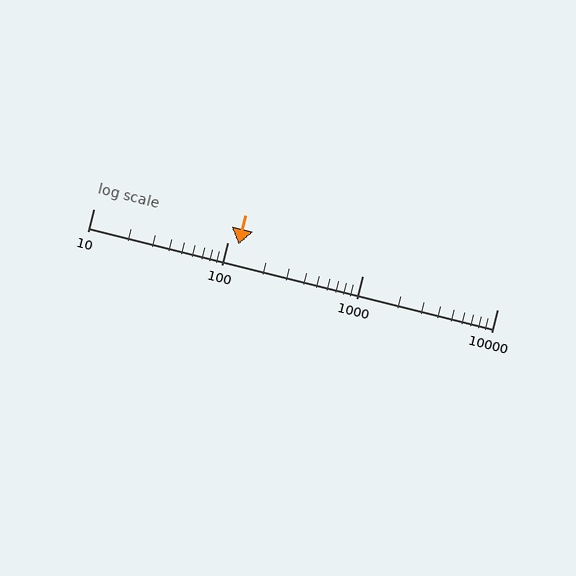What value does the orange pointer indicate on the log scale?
The pointer indicates approximately 120.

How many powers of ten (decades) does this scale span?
The scale spans 3 decades, from 10 to 10000.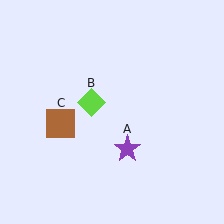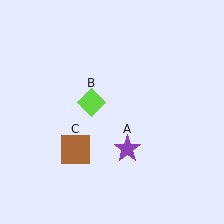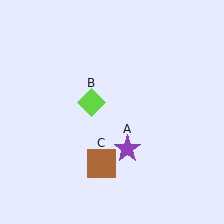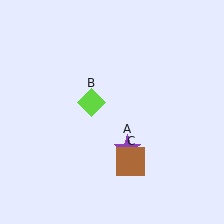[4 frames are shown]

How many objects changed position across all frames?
1 object changed position: brown square (object C).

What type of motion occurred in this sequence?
The brown square (object C) rotated counterclockwise around the center of the scene.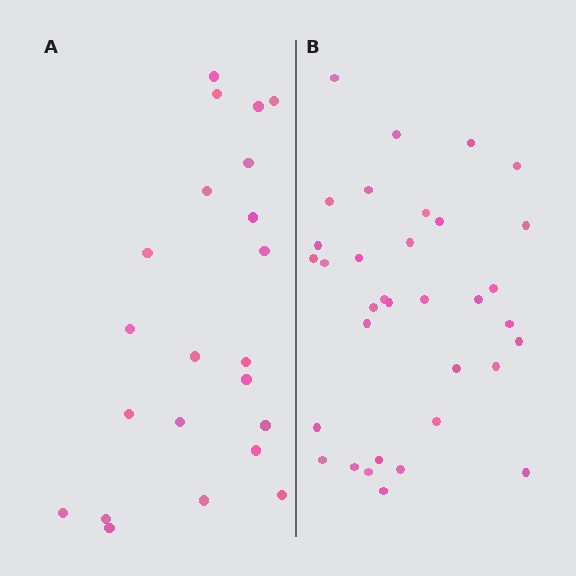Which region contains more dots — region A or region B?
Region B (the right region) has more dots.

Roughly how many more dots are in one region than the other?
Region B has roughly 12 or so more dots than region A.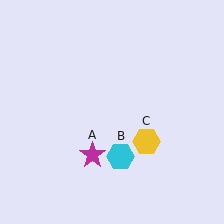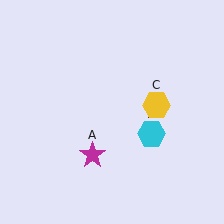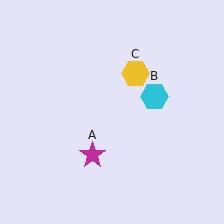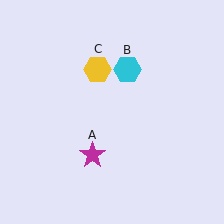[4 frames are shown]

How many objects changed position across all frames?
2 objects changed position: cyan hexagon (object B), yellow hexagon (object C).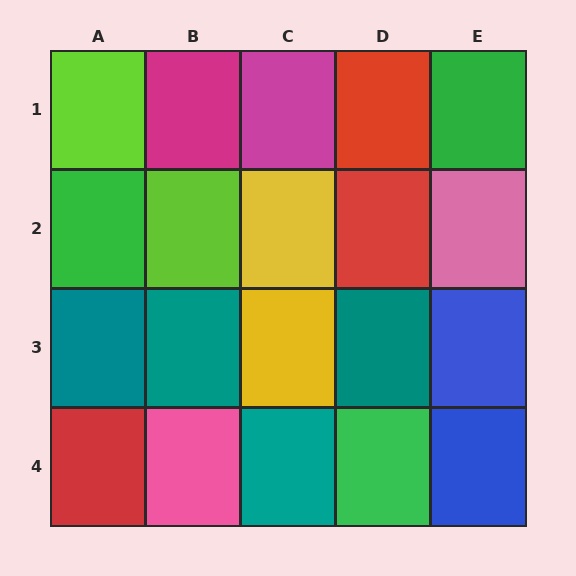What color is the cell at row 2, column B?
Lime.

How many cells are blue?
2 cells are blue.